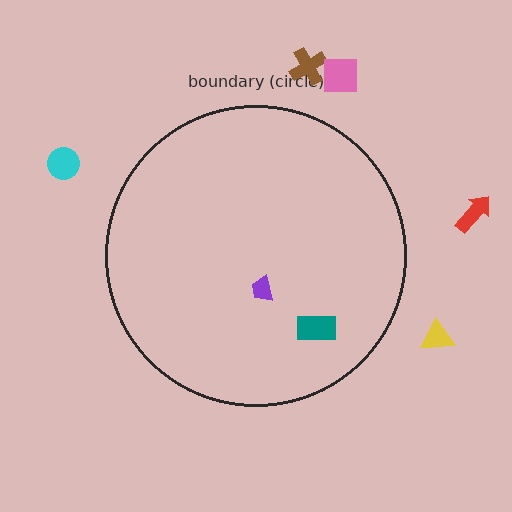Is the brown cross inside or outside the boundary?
Outside.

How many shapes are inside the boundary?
2 inside, 5 outside.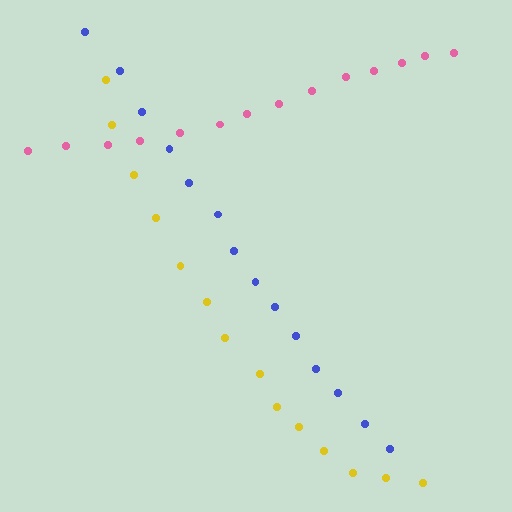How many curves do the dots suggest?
There are 3 distinct paths.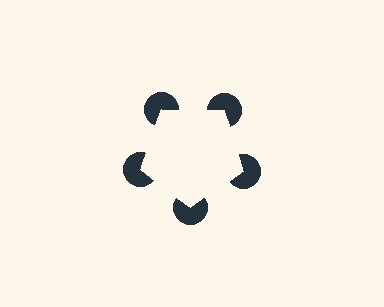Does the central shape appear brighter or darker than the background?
It typically appears slightly brighter than the background, even though no actual brightness change is drawn.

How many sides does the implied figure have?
5 sides.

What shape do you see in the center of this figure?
An illusory pentagon — its edges are inferred from the aligned wedge cuts in the pac-man discs, not physically drawn.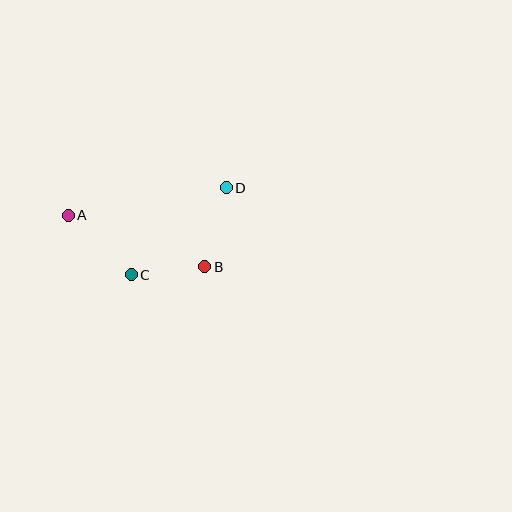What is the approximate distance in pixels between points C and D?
The distance between C and D is approximately 129 pixels.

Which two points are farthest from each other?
Points A and D are farthest from each other.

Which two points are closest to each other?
Points B and C are closest to each other.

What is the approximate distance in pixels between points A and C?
The distance between A and C is approximately 87 pixels.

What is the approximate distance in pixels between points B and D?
The distance between B and D is approximately 82 pixels.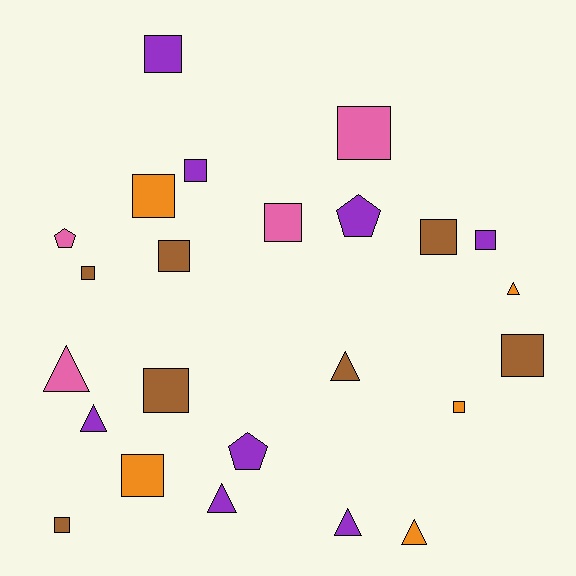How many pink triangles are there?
There is 1 pink triangle.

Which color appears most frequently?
Purple, with 8 objects.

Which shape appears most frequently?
Square, with 14 objects.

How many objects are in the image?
There are 24 objects.